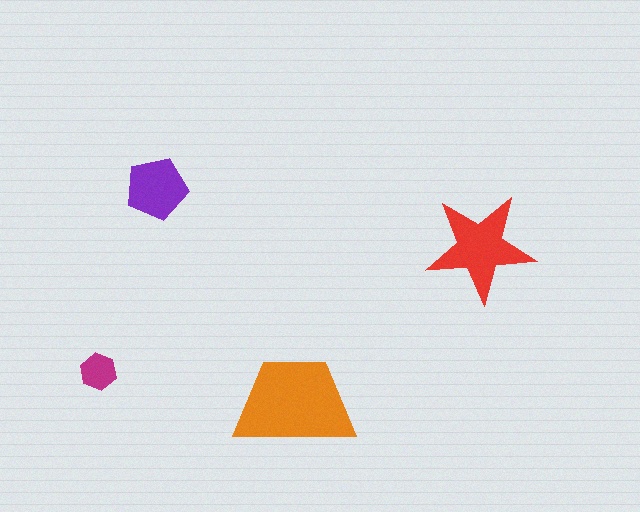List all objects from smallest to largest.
The magenta hexagon, the purple pentagon, the red star, the orange trapezoid.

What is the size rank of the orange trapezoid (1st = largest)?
1st.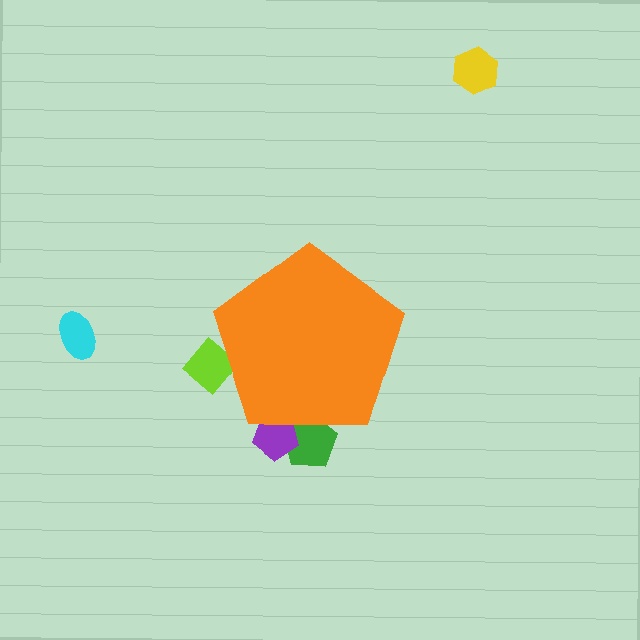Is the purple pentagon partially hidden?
Yes, the purple pentagon is partially hidden behind the orange pentagon.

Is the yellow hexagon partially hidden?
No, the yellow hexagon is fully visible.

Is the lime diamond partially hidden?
Yes, the lime diamond is partially hidden behind the orange pentagon.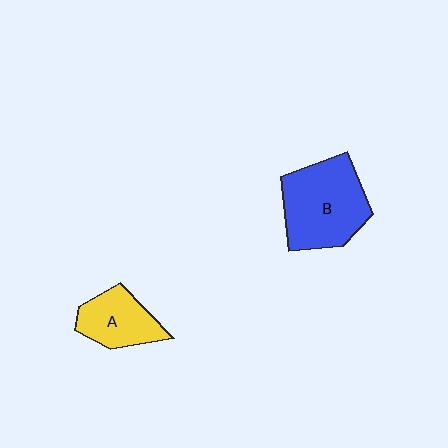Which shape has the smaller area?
Shape A (yellow).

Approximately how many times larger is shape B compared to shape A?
Approximately 1.7 times.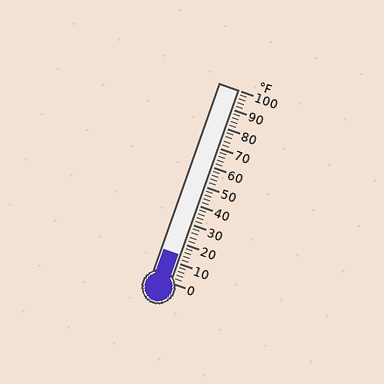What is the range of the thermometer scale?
The thermometer scale ranges from 0°F to 100°F.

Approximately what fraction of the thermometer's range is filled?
The thermometer is filled to approximately 15% of its range.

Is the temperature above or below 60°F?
The temperature is below 60°F.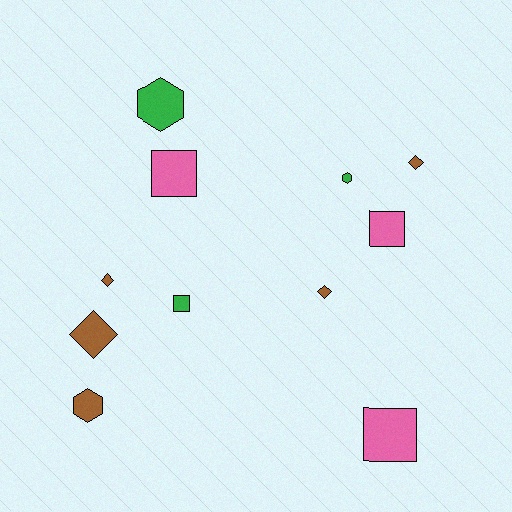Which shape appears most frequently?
Diamond, with 4 objects.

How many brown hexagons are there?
There is 1 brown hexagon.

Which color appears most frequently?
Brown, with 5 objects.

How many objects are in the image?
There are 11 objects.